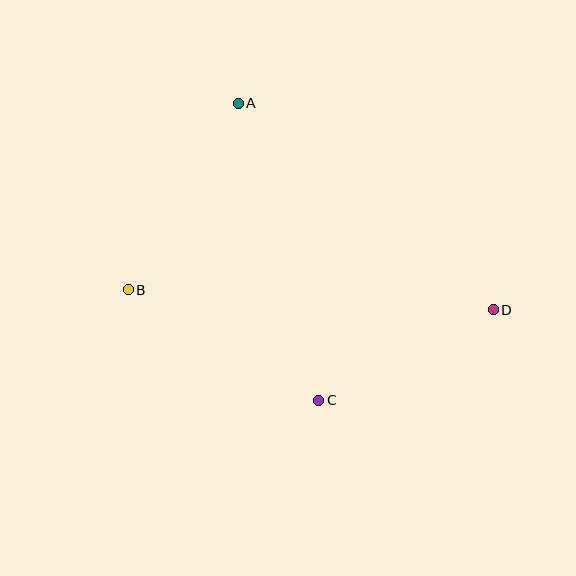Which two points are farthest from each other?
Points B and D are farthest from each other.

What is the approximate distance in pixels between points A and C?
The distance between A and C is approximately 308 pixels.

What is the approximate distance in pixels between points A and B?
The distance between A and B is approximately 217 pixels.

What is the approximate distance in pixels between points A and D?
The distance between A and D is approximately 328 pixels.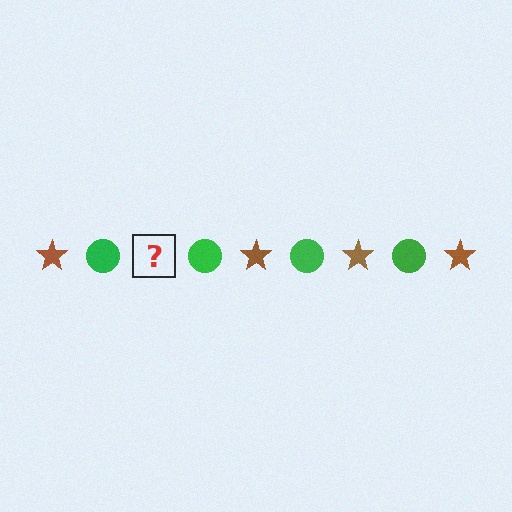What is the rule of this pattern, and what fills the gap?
The rule is that the pattern alternates between brown star and green circle. The gap should be filled with a brown star.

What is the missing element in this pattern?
The missing element is a brown star.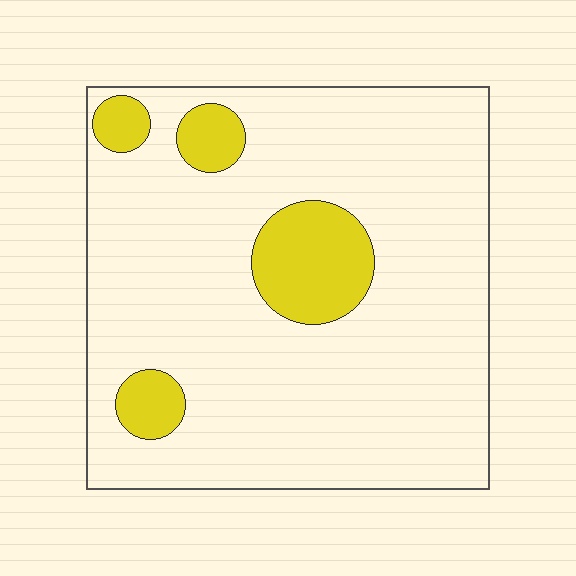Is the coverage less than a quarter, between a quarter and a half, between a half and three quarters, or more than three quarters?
Less than a quarter.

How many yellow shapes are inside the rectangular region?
4.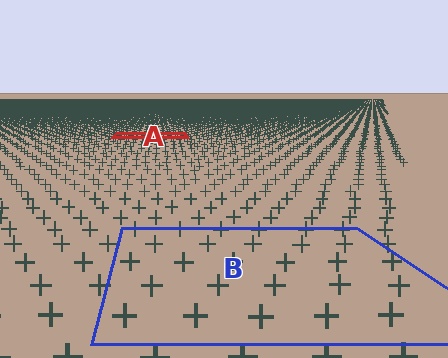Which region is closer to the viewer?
Region B is closer. The texture elements there are larger and more spread out.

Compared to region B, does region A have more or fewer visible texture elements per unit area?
Region A has more texture elements per unit area — they are packed more densely because it is farther away.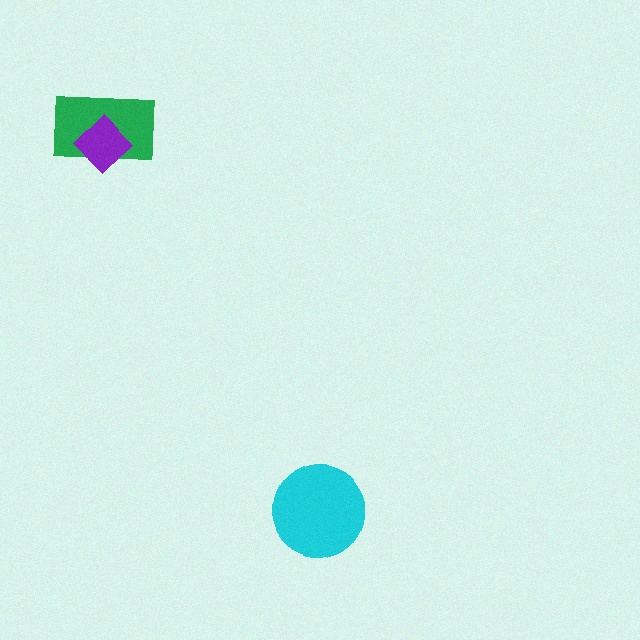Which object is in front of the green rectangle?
The purple diamond is in front of the green rectangle.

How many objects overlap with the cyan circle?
0 objects overlap with the cyan circle.